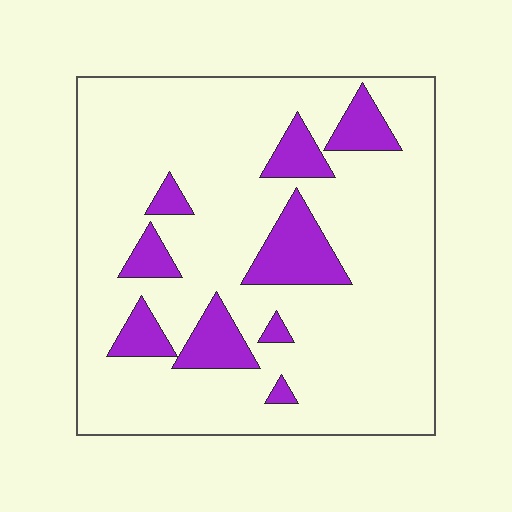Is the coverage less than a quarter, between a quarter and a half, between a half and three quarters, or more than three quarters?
Less than a quarter.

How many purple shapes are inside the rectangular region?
9.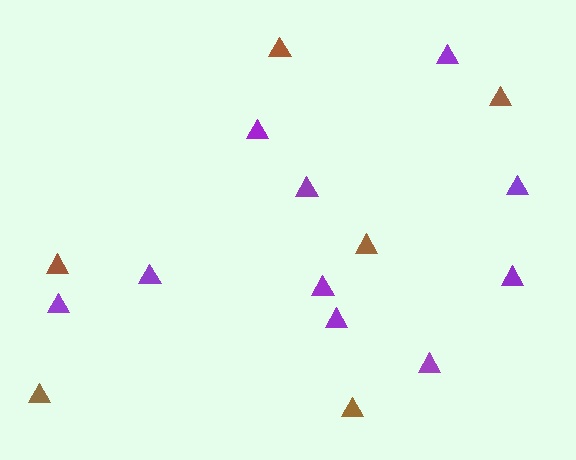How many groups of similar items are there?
There are 2 groups: one group of brown triangles (6) and one group of purple triangles (10).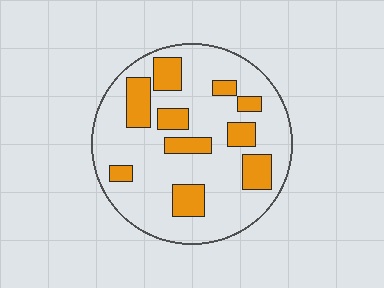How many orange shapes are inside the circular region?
10.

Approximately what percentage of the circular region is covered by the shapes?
Approximately 25%.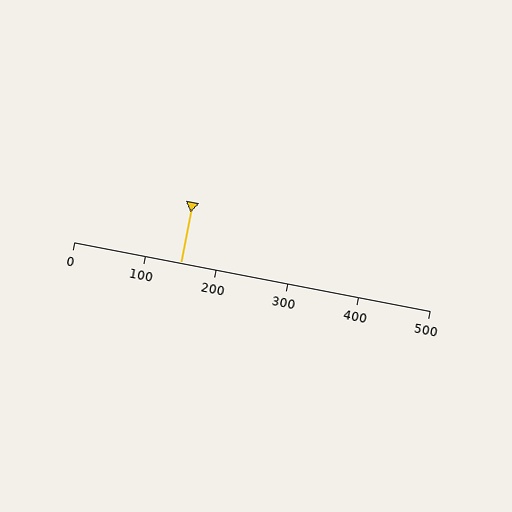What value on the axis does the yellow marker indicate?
The marker indicates approximately 150.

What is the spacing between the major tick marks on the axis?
The major ticks are spaced 100 apart.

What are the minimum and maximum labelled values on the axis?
The axis runs from 0 to 500.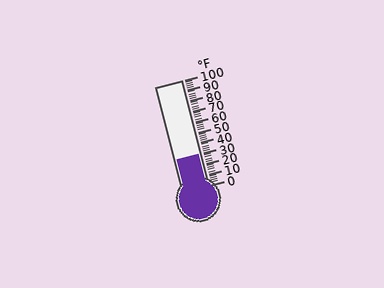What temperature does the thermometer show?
The thermometer shows approximately 30°F.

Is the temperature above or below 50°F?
The temperature is below 50°F.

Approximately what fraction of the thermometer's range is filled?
The thermometer is filled to approximately 30% of its range.